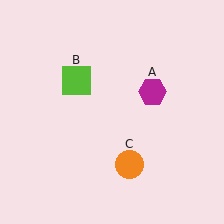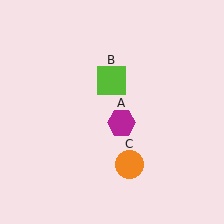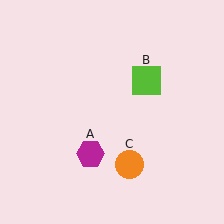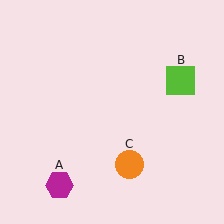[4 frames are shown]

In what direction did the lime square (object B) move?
The lime square (object B) moved right.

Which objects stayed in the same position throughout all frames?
Orange circle (object C) remained stationary.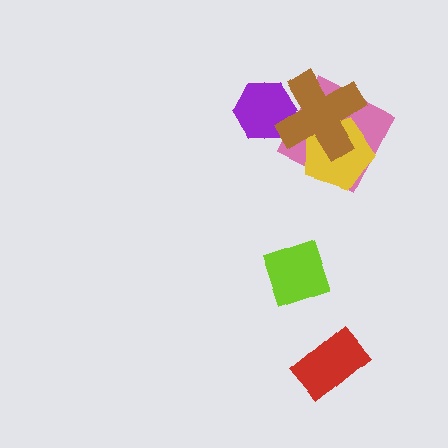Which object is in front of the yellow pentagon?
The brown cross is in front of the yellow pentagon.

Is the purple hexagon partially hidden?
Yes, it is partially covered by another shape.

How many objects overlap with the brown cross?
3 objects overlap with the brown cross.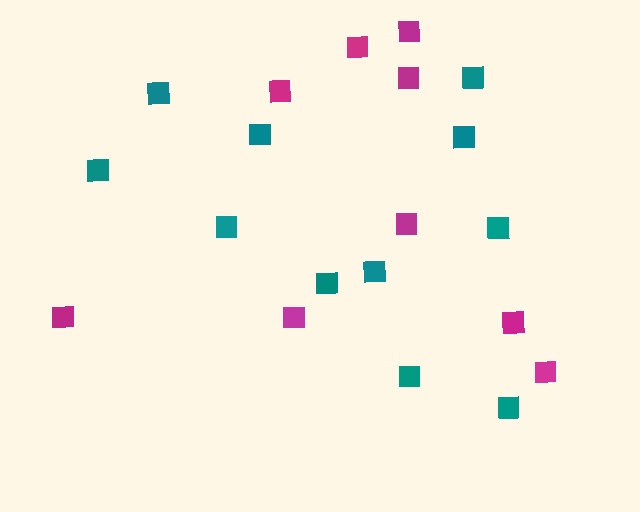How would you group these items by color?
There are 2 groups: one group of magenta squares (9) and one group of teal squares (11).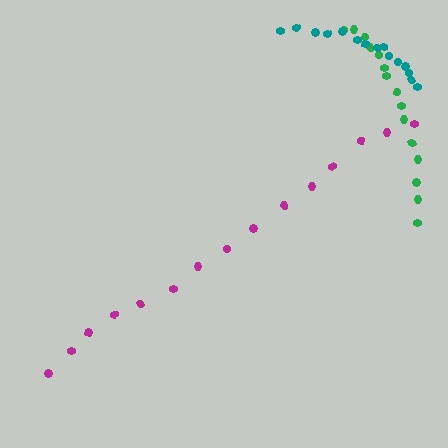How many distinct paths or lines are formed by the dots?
There are 3 distinct paths.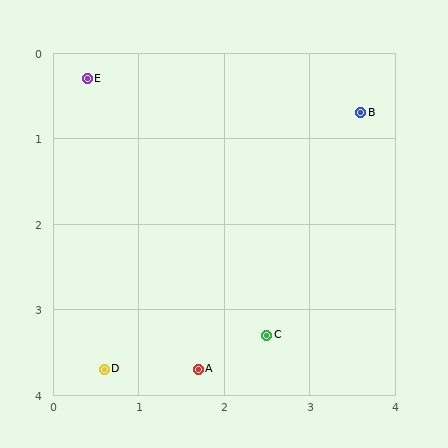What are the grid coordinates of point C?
Point C is at approximately (2.5, 3.3).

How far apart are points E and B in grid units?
Points E and B are about 3.2 grid units apart.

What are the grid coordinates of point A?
Point A is at approximately (1.7, 3.7).